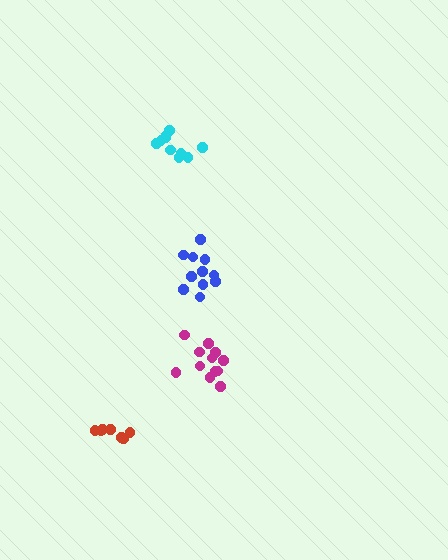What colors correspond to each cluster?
The clusters are colored: cyan, magenta, blue, red.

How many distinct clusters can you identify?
There are 4 distinct clusters.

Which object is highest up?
The cyan cluster is topmost.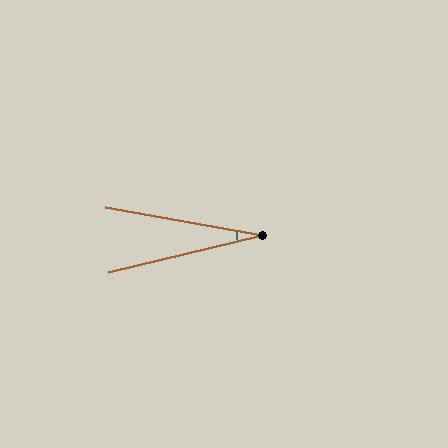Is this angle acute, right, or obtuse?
It is acute.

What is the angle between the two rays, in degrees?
Approximately 24 degrees.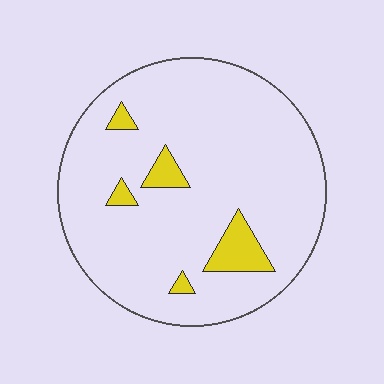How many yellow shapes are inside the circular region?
5.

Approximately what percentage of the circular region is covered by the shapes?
Approximately 10%.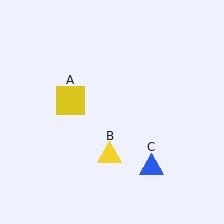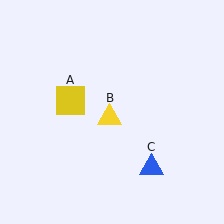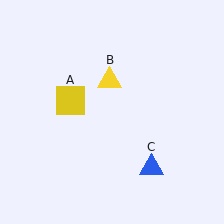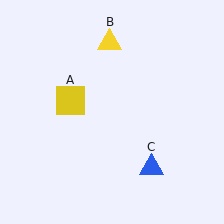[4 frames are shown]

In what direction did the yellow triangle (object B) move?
The yellow triangle (object B) moved up.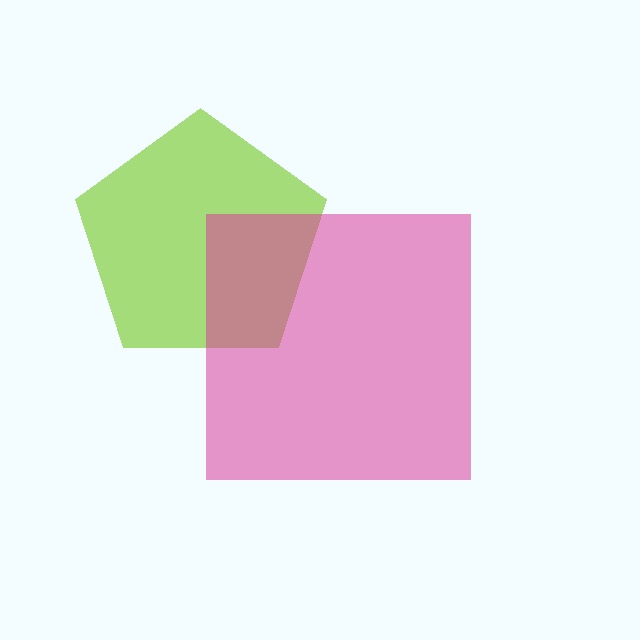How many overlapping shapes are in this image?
There are 2 overlapping shapes in the image.